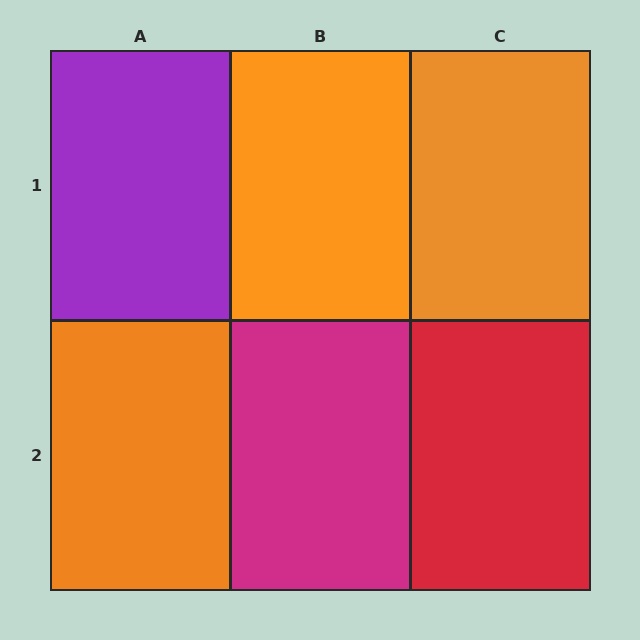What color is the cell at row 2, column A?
Orange.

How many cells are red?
1 cell is red.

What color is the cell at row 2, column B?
Magenta.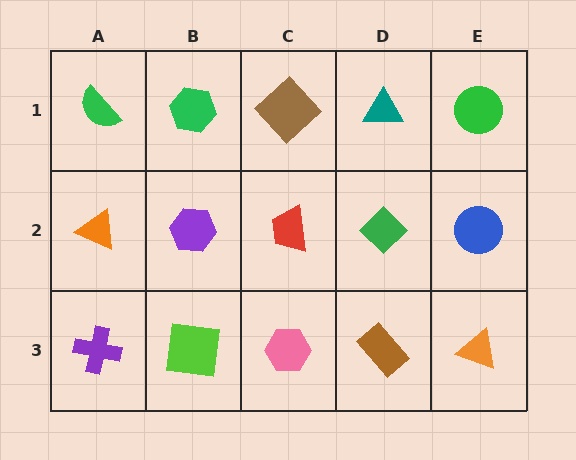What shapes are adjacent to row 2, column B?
A green hexagon (row 1, column B), a lime square (row 3, column B), an orange triangle (row 2, column A), a red trapezoid (row 2, column C).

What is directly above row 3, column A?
An orange triangle.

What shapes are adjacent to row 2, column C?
A brown diamond (row 1, column C), a pink hexagon (row 3, column C), a purple hexagon (row 2, column B), a green diamond (row 2, column D).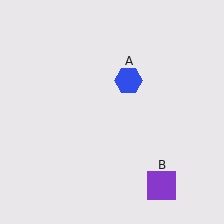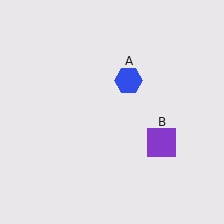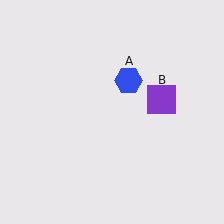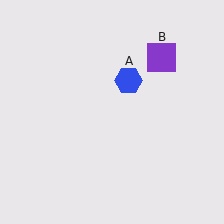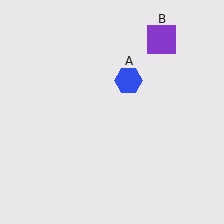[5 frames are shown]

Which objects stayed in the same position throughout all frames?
Blue hexagon (object A) remained stationary.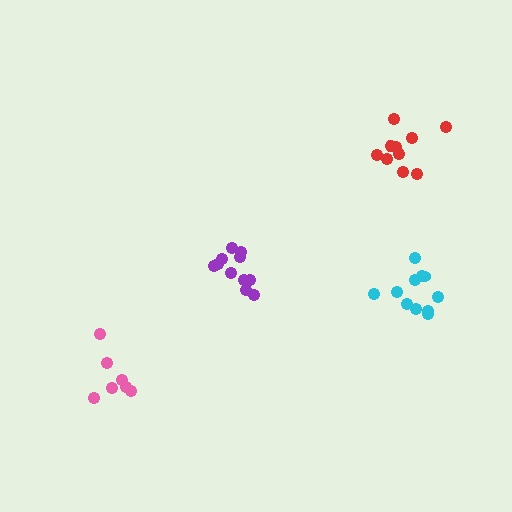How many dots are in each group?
Group 1: 11 dots, Group 2: 11 dots, Group 3: 7 dots, Group 4: 10 dots (39 total).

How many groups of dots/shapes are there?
There are 4 groups.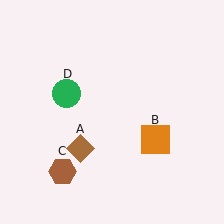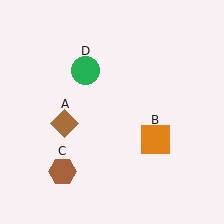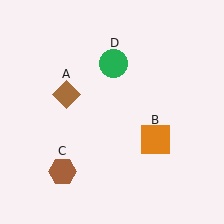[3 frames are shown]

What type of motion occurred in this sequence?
The brown diamond (object A), green circle (object D) rotated clockwise around the center of the scene.